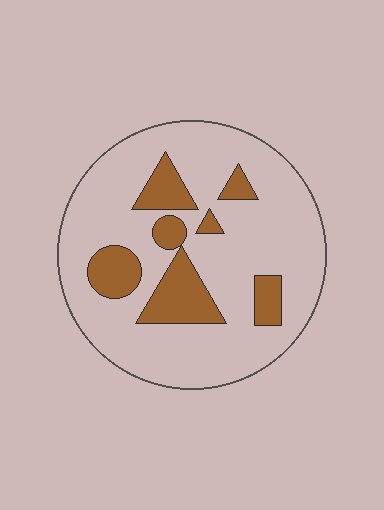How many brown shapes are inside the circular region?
7.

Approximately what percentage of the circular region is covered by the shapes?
Approximately 20%.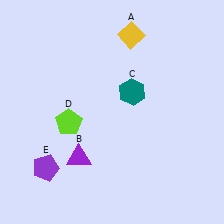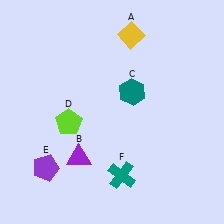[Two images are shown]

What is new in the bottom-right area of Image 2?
A teal cross (F) was added in the bottom-right area of Image 2.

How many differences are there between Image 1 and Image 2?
There is 1 difference between the two images.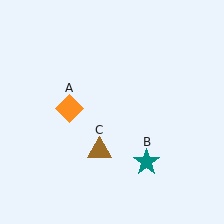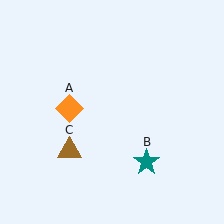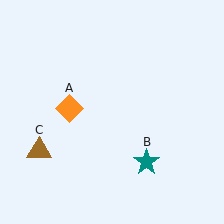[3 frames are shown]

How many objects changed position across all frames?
1 object changed position: brown triangle (object C).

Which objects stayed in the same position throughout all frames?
Orange diamond (object A) and teal star (object B) remained stationary.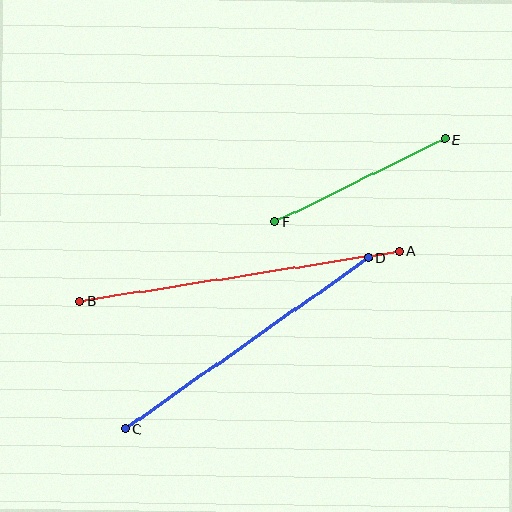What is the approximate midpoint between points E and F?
The midpoint is at approximately (360, 181) pixels.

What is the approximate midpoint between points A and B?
The midpoint is at approximately (240, 276) pixels.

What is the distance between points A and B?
The distance is approximately 323 pixels.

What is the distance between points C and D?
The distance is approximately 298 pixels.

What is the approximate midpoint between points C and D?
The midpoint is at approximately (247, 343) pixels.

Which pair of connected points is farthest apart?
Points A and B are farthest apart.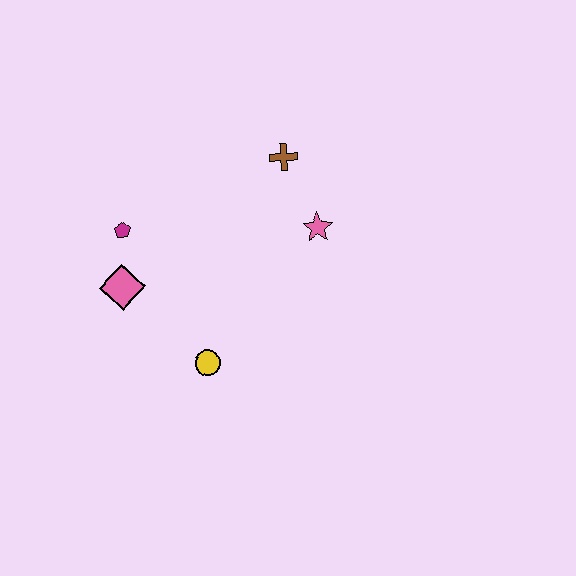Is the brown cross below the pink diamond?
No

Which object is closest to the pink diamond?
The magenta pentagon is closest to the pink diamond.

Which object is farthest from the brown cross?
The yellow circle is farthest from the brown cross.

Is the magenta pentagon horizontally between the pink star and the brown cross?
No